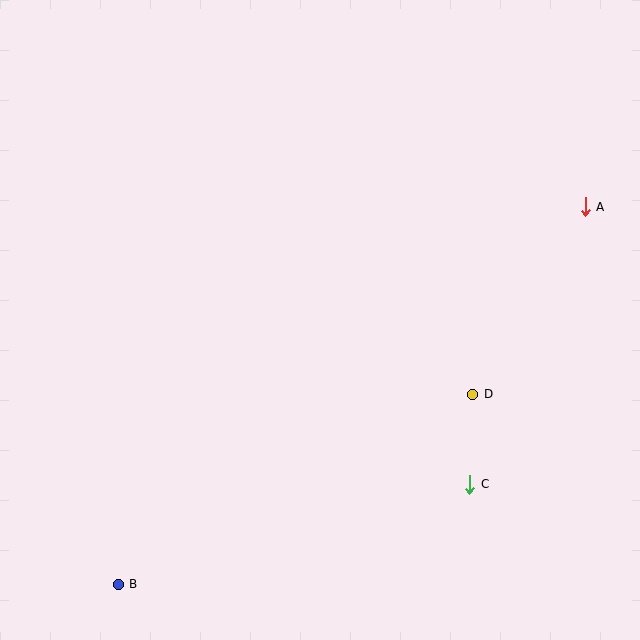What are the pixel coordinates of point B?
Point B is at (118, 584).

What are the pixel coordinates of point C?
Point C is at (470, 484).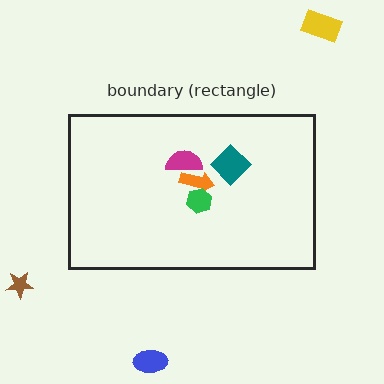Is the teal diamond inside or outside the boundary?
Inside.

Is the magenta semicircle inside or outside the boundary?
Inside.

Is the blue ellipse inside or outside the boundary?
Outside.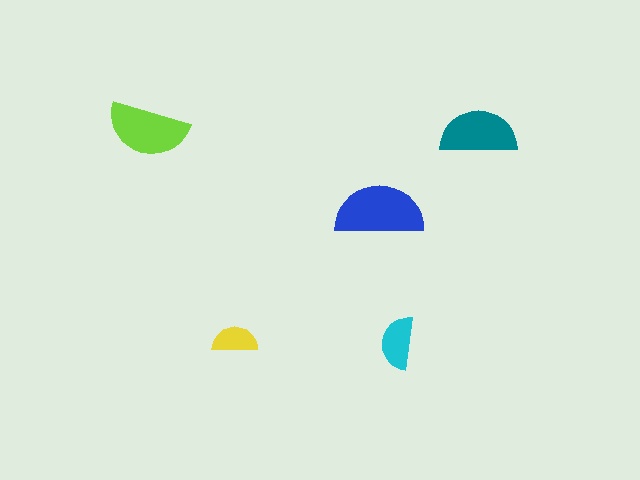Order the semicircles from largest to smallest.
the blue one, the lime one, the teal one, the cyan one, the yellow one.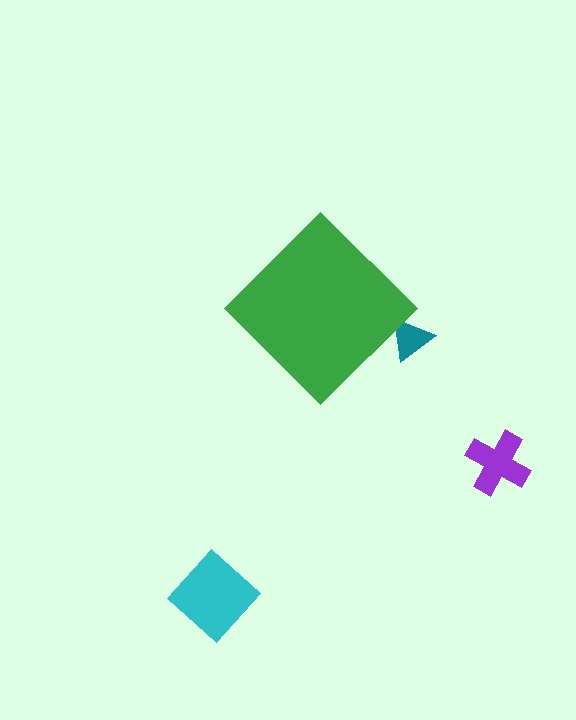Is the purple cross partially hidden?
No, the purple cross is fully visible.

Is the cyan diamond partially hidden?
No, the cyan diamond is fully visible.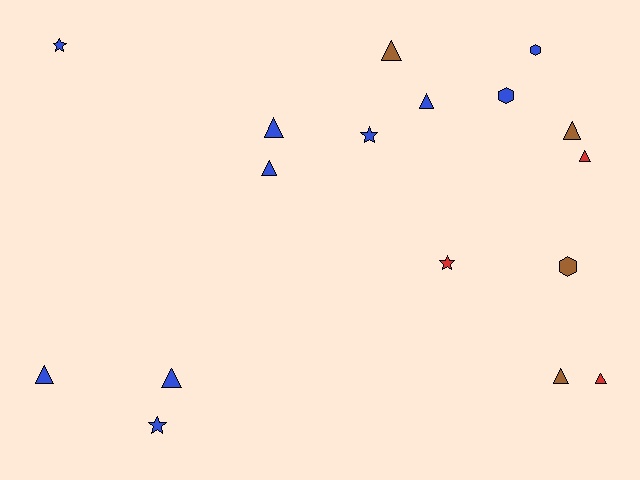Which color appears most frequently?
Blue, with 10 objects.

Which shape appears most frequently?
Triangle, with 10 objects.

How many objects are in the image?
There are 17 objects.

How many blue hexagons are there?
There are 2 blue hexagons.